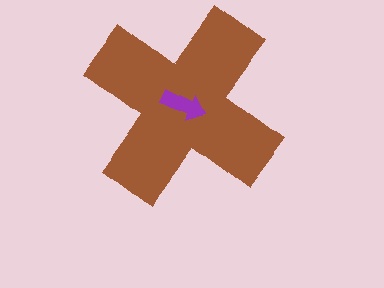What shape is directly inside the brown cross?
The purple arrow.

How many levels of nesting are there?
2.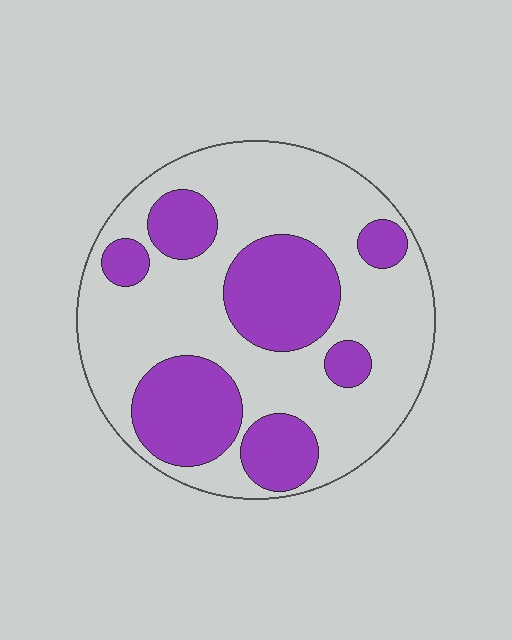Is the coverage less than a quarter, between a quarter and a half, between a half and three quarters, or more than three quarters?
Between a quarter and a half.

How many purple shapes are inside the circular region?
7.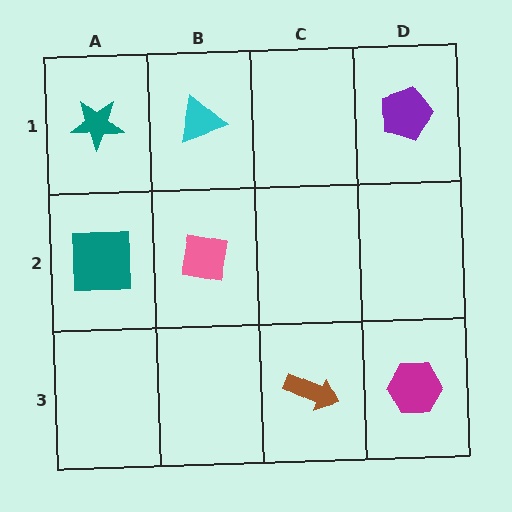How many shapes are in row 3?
2 shapes.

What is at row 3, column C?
A brown arrow.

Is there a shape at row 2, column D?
No, that cell is empty.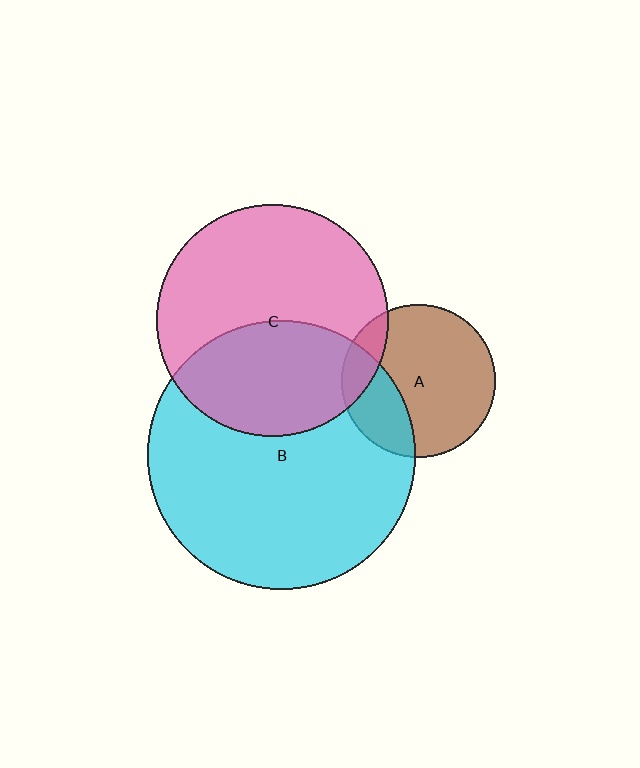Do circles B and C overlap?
Yes.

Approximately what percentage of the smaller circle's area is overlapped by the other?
Approximately 40%.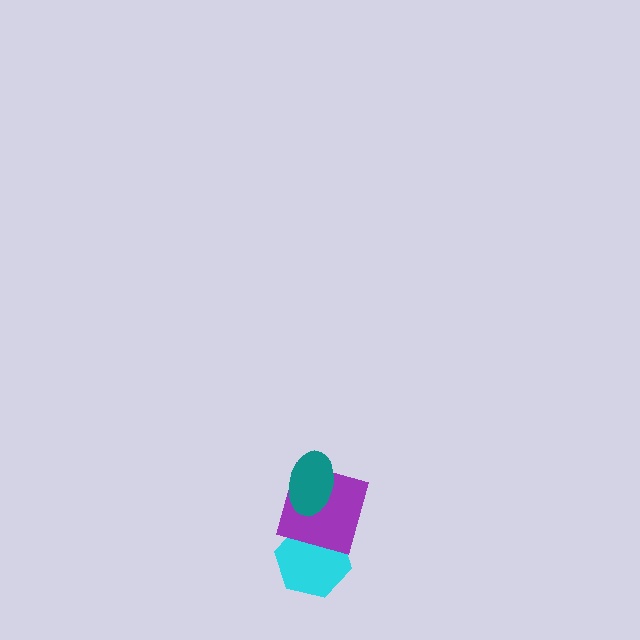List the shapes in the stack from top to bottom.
From top to bottom: the teal ellipse, the purple square, the cyan hexagon.